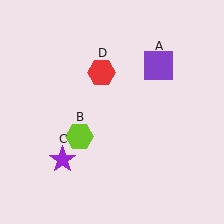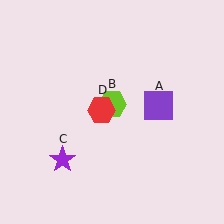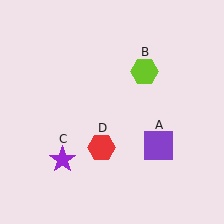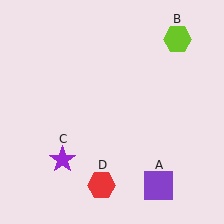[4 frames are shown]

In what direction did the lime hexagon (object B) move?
The lime hexagon (object B) moved up and to the right.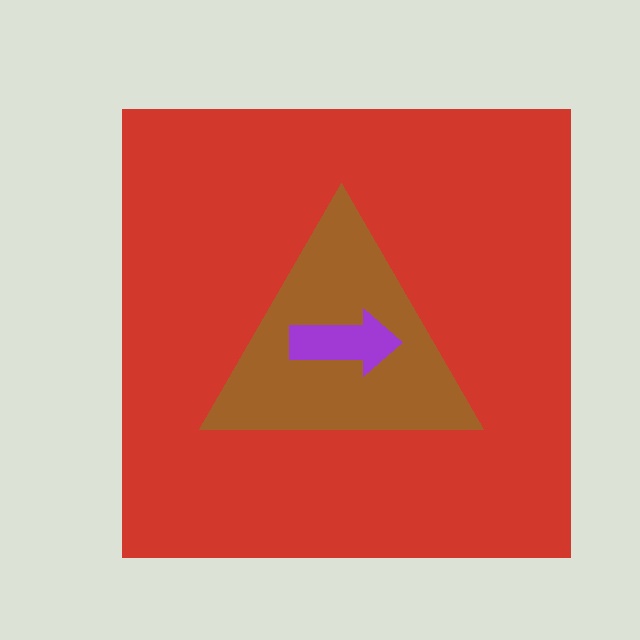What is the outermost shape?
The red square.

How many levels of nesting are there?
3.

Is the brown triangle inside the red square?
Yes.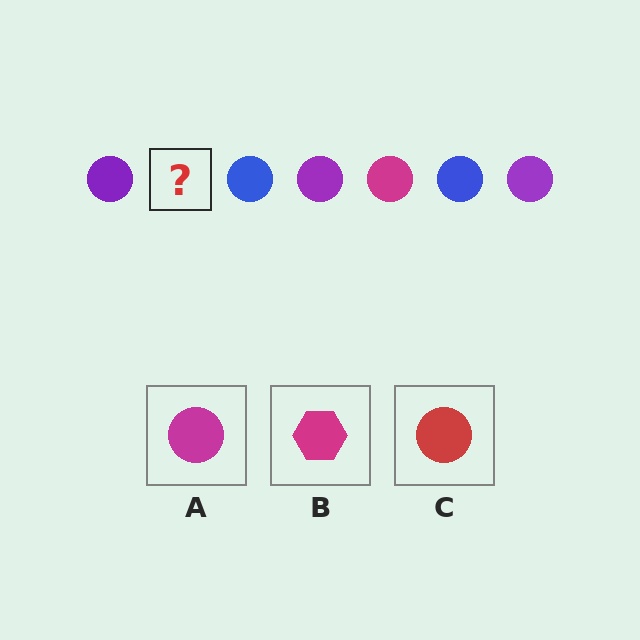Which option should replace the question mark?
Option A.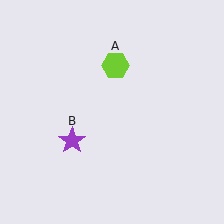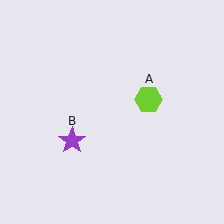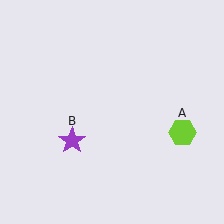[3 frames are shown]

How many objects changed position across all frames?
1 object changed position: lime hexagon (object A).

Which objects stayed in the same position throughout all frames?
Purple star (object B) remained stationary.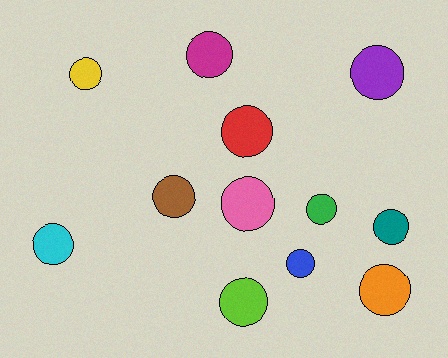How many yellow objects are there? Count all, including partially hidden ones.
There is 1 yellow object.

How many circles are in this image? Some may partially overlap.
There are 12 circles.